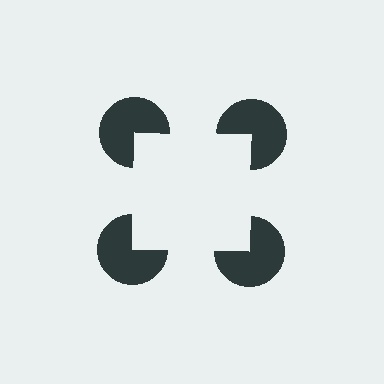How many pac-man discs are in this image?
There are 4 — one at each vertex of the illusory square.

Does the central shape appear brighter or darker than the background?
It typically appears slightly brighter than the background, even though no actual brightness change is drawn.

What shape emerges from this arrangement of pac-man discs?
An illusory square — its edges are inferred from the aligned wedge cuts in the pac-man discs, not physically drawn.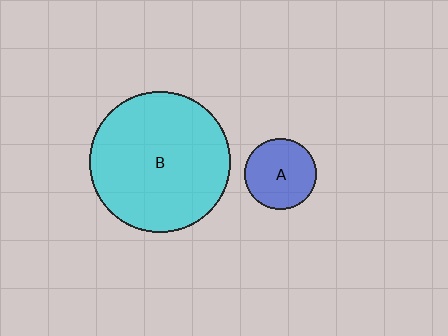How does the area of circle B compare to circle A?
Approximately 3.9 times.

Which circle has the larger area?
Circle B (cyan).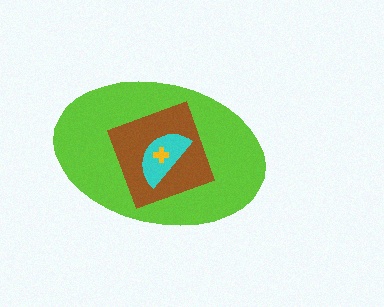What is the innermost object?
The yellow cross.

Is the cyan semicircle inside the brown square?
Yes.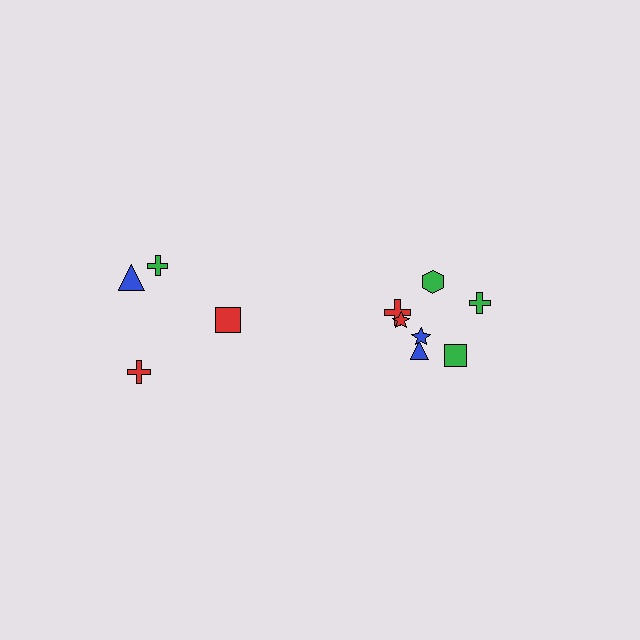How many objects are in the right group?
There are 7 objects.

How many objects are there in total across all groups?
There are 11 objects.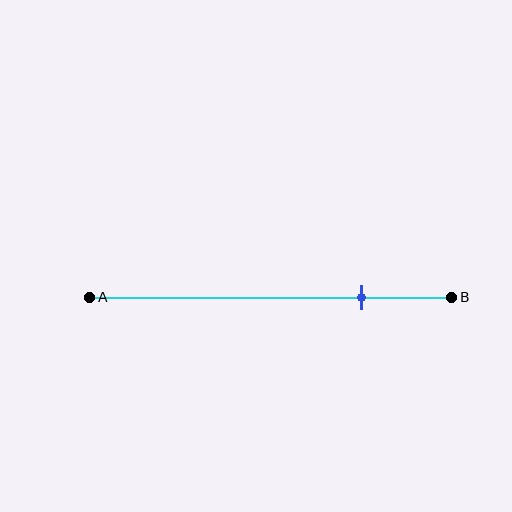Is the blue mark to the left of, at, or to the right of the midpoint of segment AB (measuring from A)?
The blue mark is to the right of the midpoint of segment AB.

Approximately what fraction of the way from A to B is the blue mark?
The blue mark is approximately 75% of the way from A to B.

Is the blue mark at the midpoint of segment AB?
No, the mark is at about 75% from A, not at the 50% midpoint.